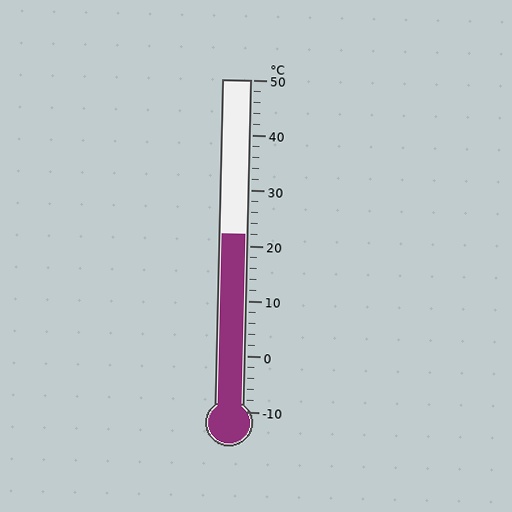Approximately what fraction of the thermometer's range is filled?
The thermometer is filled to approximately 55% of its range.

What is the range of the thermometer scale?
The thermometer scale ranges from -10°C to 50°C.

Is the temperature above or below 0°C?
The temperature is above 0°C.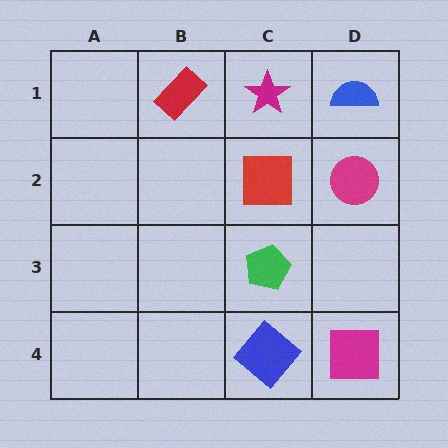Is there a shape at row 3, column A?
No, that cell is empty.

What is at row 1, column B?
A red rectangle.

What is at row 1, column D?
A blue semicircle.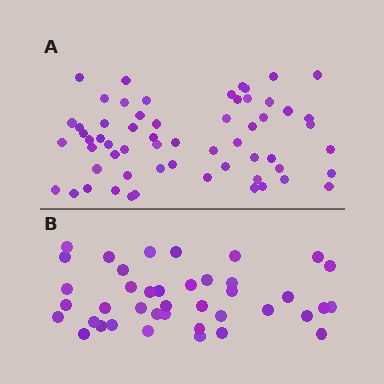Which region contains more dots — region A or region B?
Region A (the top region) has more dots.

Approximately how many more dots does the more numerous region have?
Region A has approximately 20 more dots than region B.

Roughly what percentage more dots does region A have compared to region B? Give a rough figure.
About 50% more.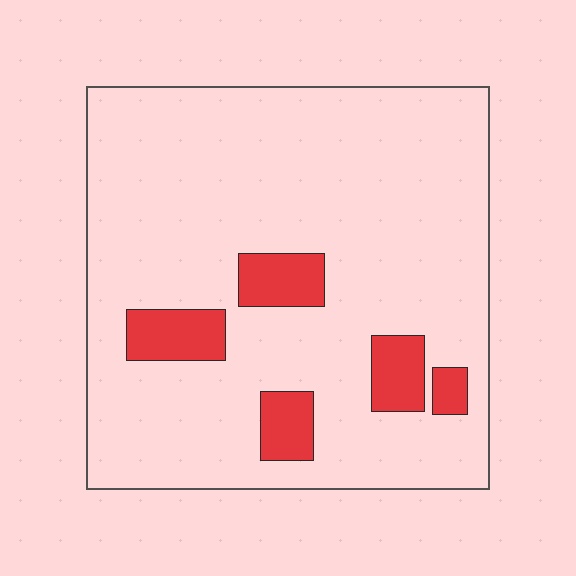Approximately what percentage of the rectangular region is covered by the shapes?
Approximately 10%.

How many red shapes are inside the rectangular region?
5.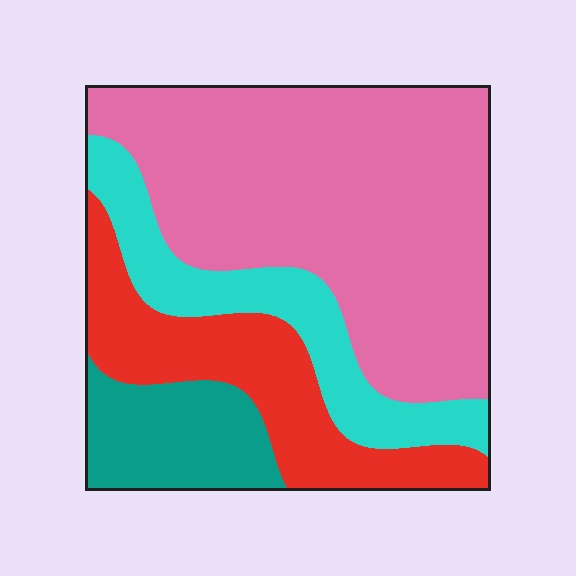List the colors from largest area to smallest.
From largest to smallest: pink, red, cyan, teal.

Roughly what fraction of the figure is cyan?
Cyan covers roughly 15% of the figure.